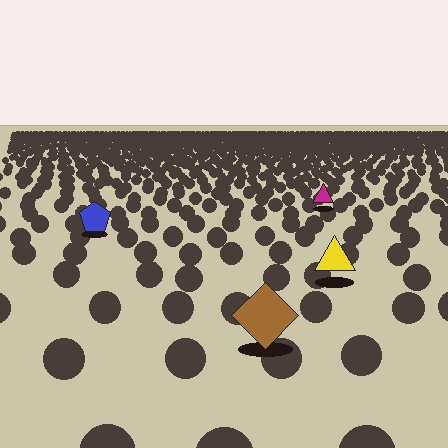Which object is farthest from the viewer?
The magenta triangle is farthest from the viewer. It appears smaller and the ground texture around it is denser.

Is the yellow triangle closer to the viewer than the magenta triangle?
Yes. The yellow triangle is closer — you can tell from the texture gradient: the ground texture is coarser near it.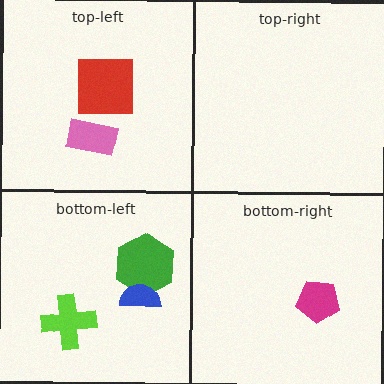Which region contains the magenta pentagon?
The bottom-right region.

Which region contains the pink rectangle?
The top-left region.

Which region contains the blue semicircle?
The bottom-left region.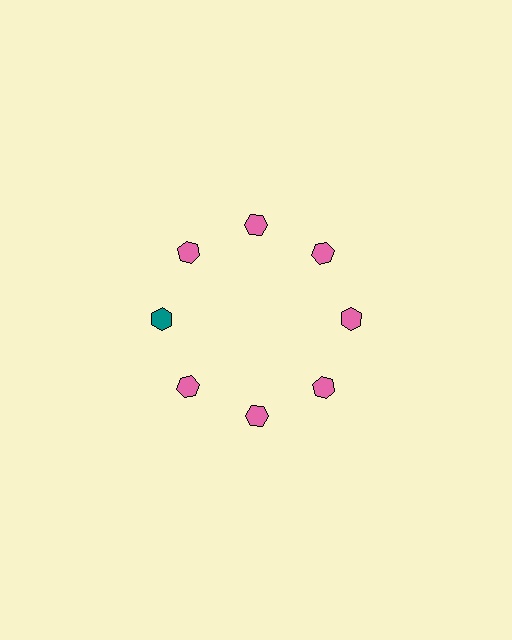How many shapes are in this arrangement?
There are 8 shapes arranged in a ring pattern.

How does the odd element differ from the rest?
It has a different color: teal instead of pink.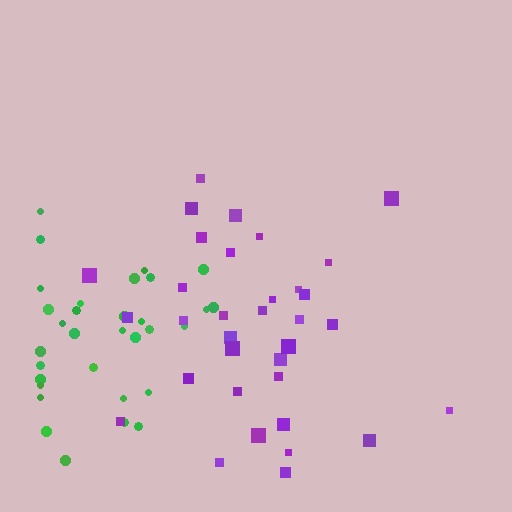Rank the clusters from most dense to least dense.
purple, green.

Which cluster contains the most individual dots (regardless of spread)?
Purple (34).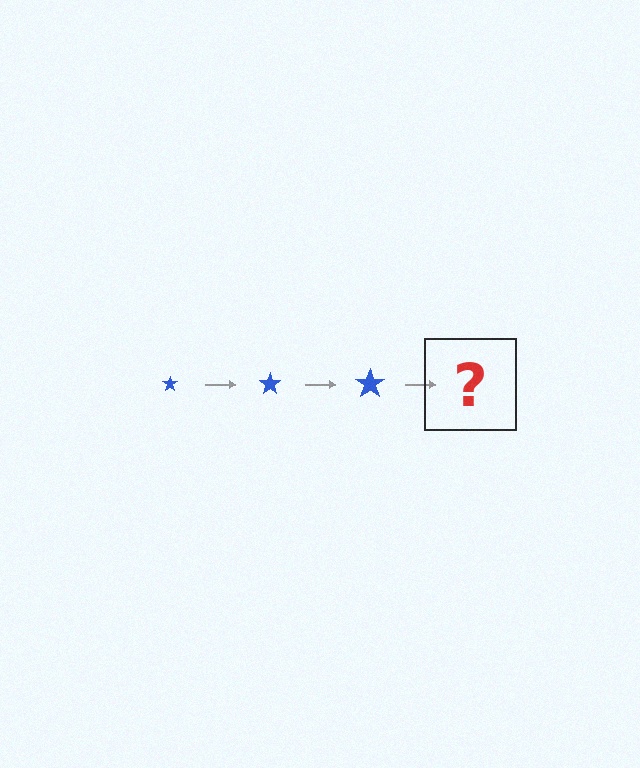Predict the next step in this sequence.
The next step is a blue star, larger than the previous one.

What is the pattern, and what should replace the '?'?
The pattern is that the star gets progressively larger each step. The '?' should be a blue star, larger than the previous one.